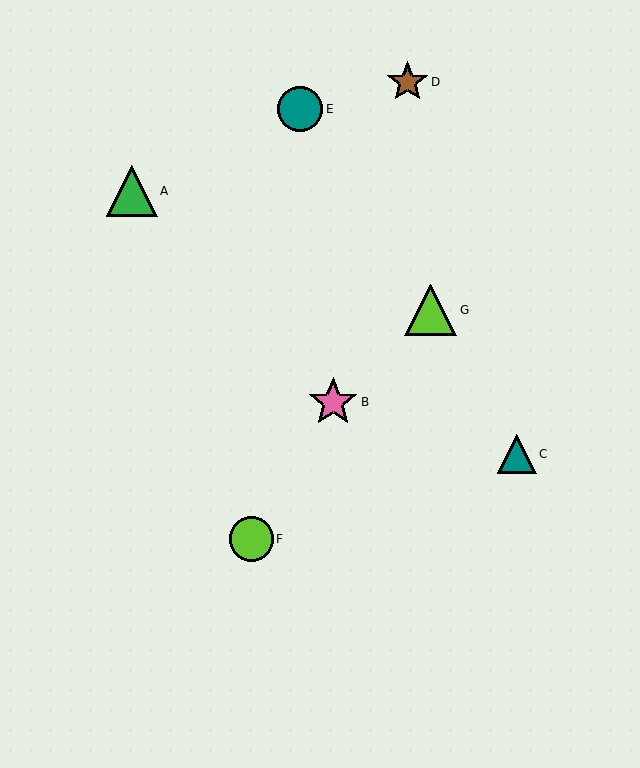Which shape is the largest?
The lime triangle (labeled G) is the largest.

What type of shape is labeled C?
Shape C is a teal triangle.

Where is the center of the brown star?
The center of the brown star is at (407, 82).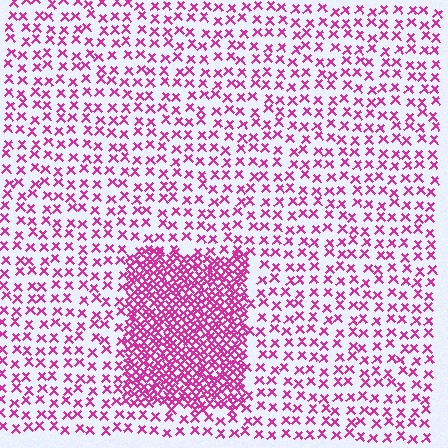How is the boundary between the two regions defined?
The boundary is defined by a change in element density (approximately 2.9x ratio). All elements are the same color, size, and shape.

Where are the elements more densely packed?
The elements are more densely packed inside the rectangle boundary.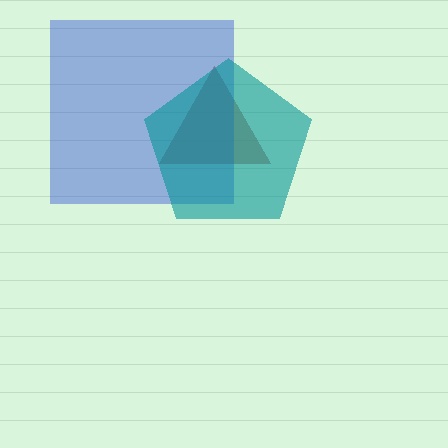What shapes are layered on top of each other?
The layered shapes are: a brown triangle, a blue square, a teal pentagon.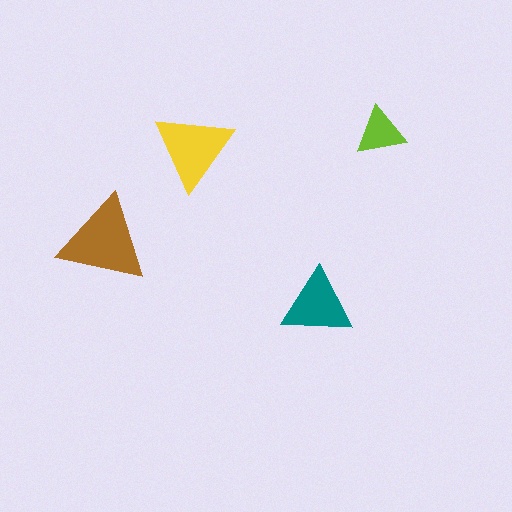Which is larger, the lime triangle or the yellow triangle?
The yellow one.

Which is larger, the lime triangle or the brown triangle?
The brown one.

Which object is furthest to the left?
The brown triangle is leftmost.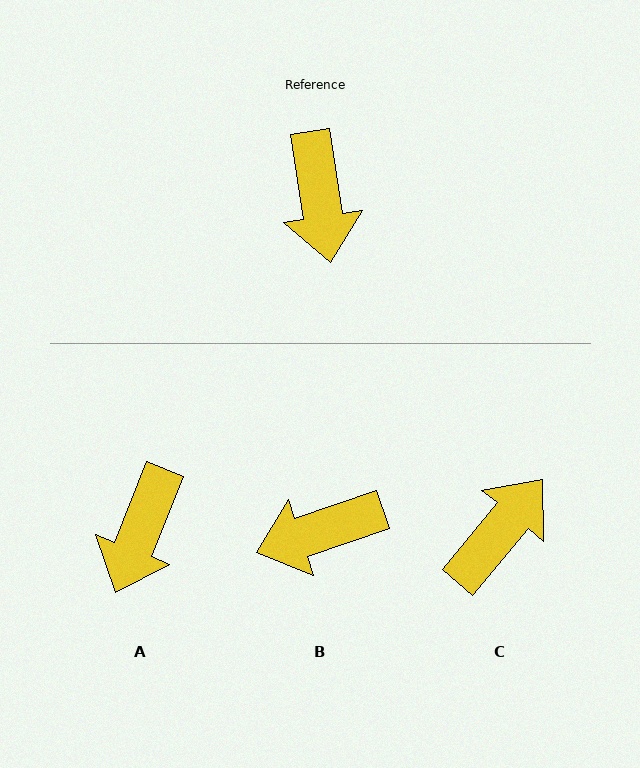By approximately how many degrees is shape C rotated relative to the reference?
Approximately 132 degrees counter-clockwise.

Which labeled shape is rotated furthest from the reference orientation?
C, about 132 degrees away.